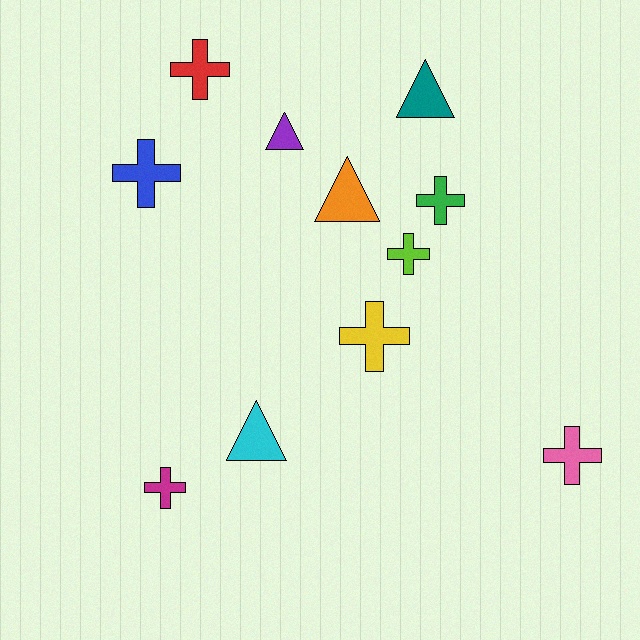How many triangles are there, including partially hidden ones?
There are 4 triangles.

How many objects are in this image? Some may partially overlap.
There are 11 objects.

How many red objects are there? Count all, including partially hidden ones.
There is 1 red object.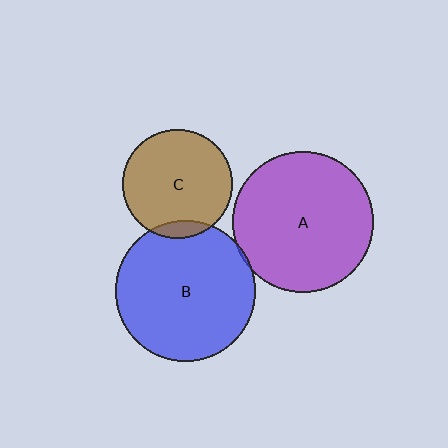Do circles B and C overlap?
Yes.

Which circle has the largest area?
Circle A (purple).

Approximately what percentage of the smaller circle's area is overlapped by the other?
Approximately 10%.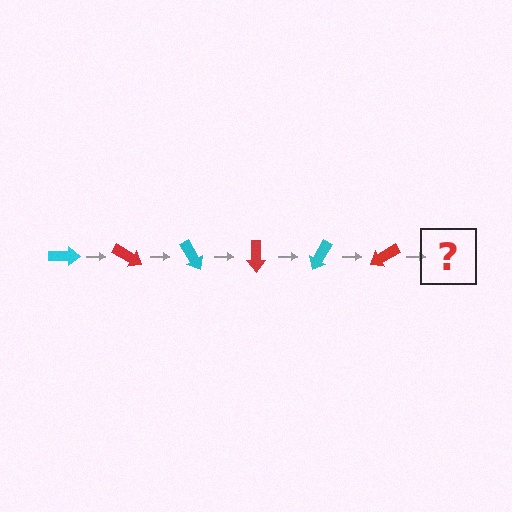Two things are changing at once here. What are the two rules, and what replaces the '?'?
The two rules are that it rotates 30 degrees each step and the color cycles through cyan and red. The '?' should be a cyan arrow, rotated 180 degrees from the start.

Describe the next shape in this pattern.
It should be a cyan arrow, rotated 180 degrees from the start.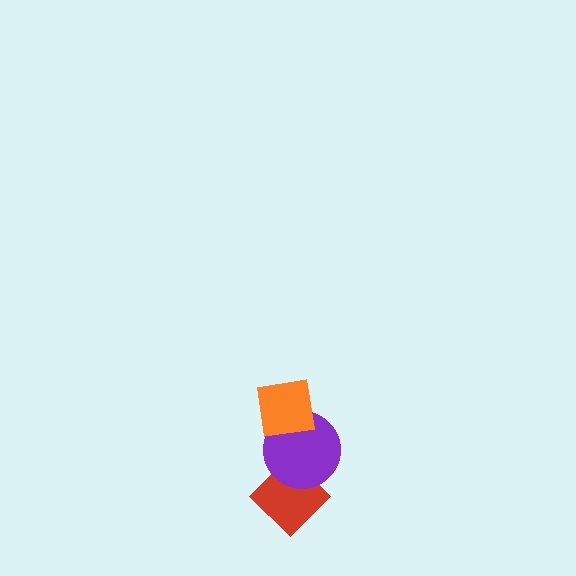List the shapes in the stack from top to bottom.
From top to bottom: the orange square, the purple circle, the red diamond.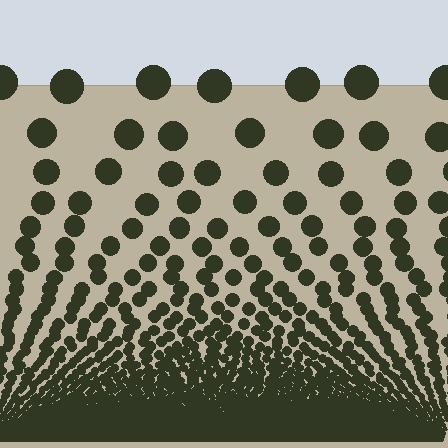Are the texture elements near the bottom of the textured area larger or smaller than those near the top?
Smaller. The gradient is inverted — elements near the bottom are smaller and denser.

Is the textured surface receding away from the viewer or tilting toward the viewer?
The surface appears to tilt toward the viewer. Texture elements get larger and sparser toward the top.